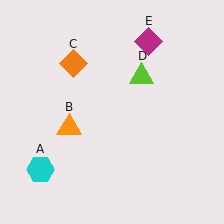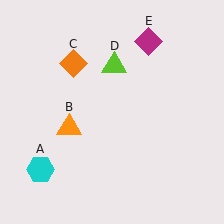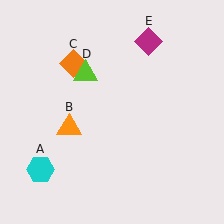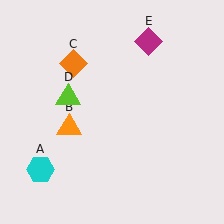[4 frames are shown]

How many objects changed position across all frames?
1 object changed position: lime triangle (object D).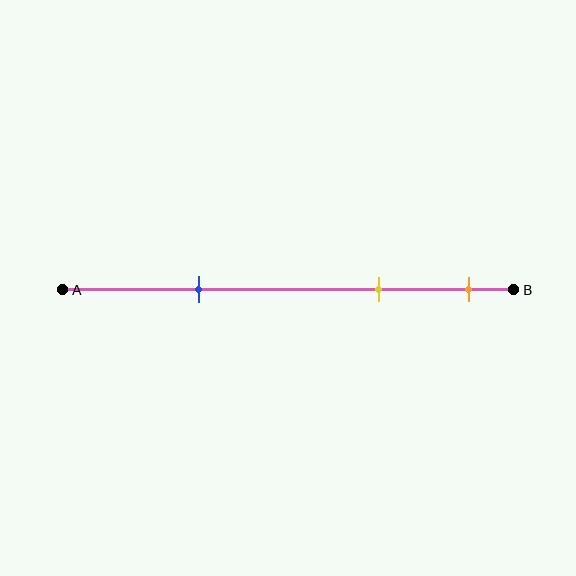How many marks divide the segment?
There are 3 marks dividing the segment.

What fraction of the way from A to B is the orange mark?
The orange mark is approximately 90% (0.9) of the way from A to B.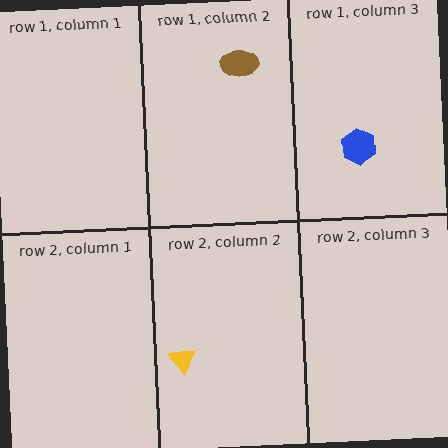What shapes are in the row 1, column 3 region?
The blue hexagon.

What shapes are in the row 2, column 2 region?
The yellow triangle.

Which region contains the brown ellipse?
The row 1, column 2 region.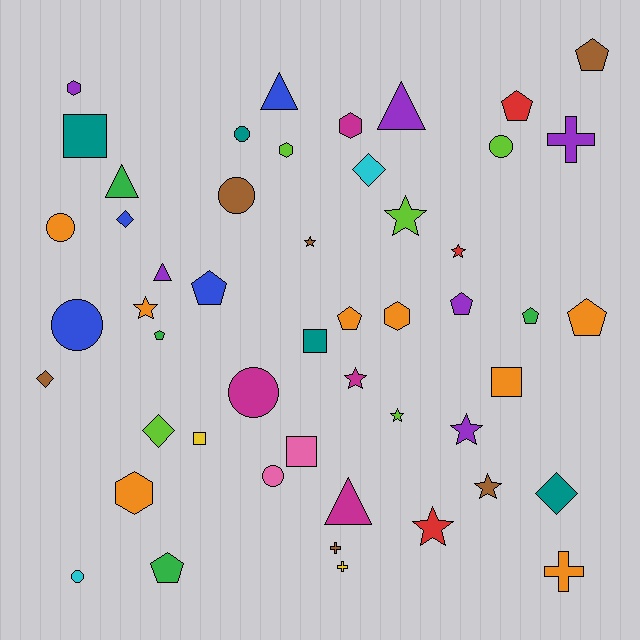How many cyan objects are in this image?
There are 2 cyan objects.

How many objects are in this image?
There are 50 objects.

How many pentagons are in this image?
There are 9 pentagons.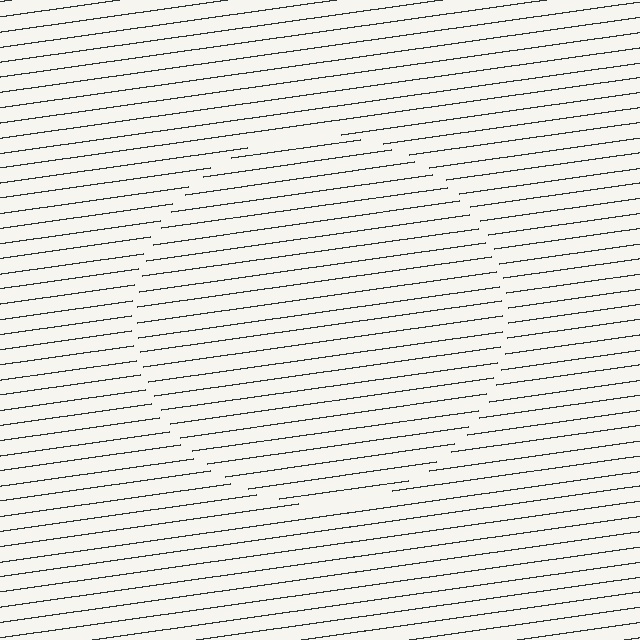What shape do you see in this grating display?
An illusory circle. The interior of the shape contains the same grating, shifted by half a period — the contour is defined by the phase discontinuity where line-ends from the inner and outer gratings abut.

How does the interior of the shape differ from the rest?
The interior of the shape contains the same grating, shifted by half a period — the contour is defined by the phase discontinuity where line-ends from the inner and outer gratings abut.